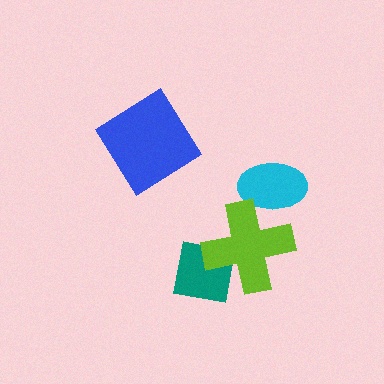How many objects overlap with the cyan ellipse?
1 object overlaps with the cyan ellipse.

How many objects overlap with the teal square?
1 object overlaps with the teal square.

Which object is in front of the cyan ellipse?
The lime cross is in front of the cyan ellipse.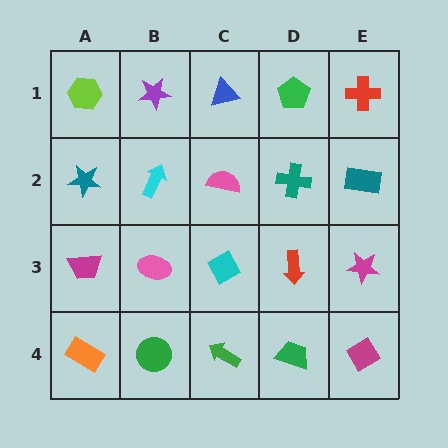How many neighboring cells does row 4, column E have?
2.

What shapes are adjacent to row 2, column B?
A purple star (row 1, column B), a pink ellipse (row 3, column B), a teal star (row 2, column A), a pink semicircle (row 2, column C).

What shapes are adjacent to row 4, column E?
A magenta star (row 3, column E), a green trapezoid (row 4, column D).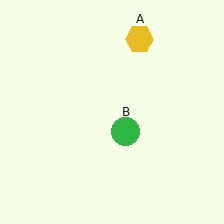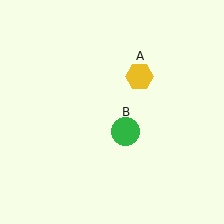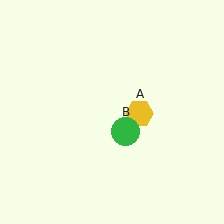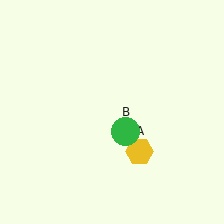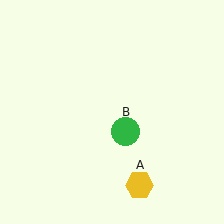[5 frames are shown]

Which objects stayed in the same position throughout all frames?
Green circle (object B) remained stationary.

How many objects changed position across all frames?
1 object changed position: yellow hexagon (object A).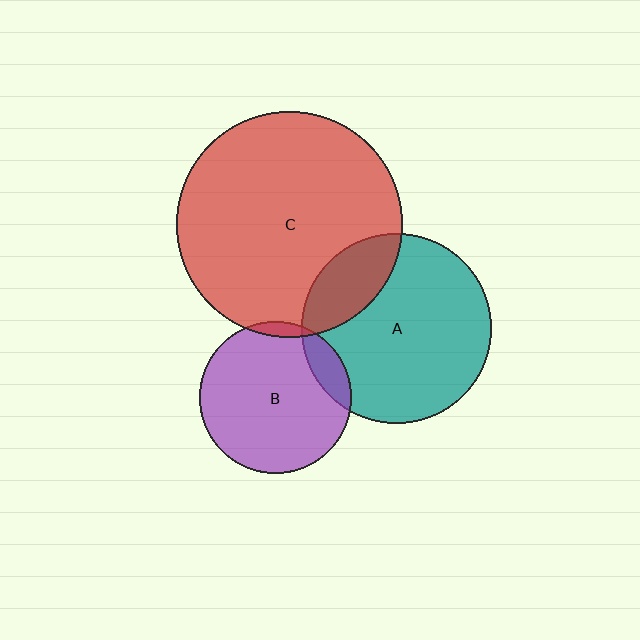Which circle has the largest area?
Circle C (red).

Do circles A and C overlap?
Yes.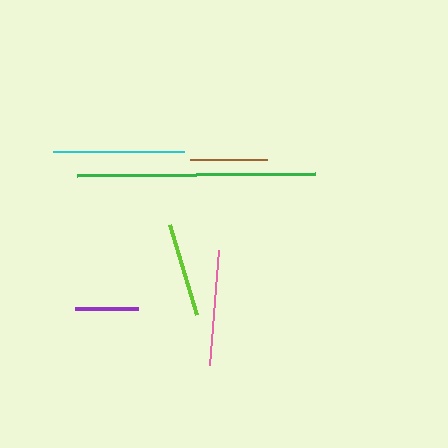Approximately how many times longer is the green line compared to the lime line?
The green line is approximately 2.5 times the length of the lime line.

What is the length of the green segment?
The green segment is approximately 238 pixels long.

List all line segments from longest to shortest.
From longest to shortest: green, cyan, pink, lime, brown, purple.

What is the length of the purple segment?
The purple segment is approximately 63 pixels long.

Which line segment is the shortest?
The purple line is the shortest at approximately 63 pixels.